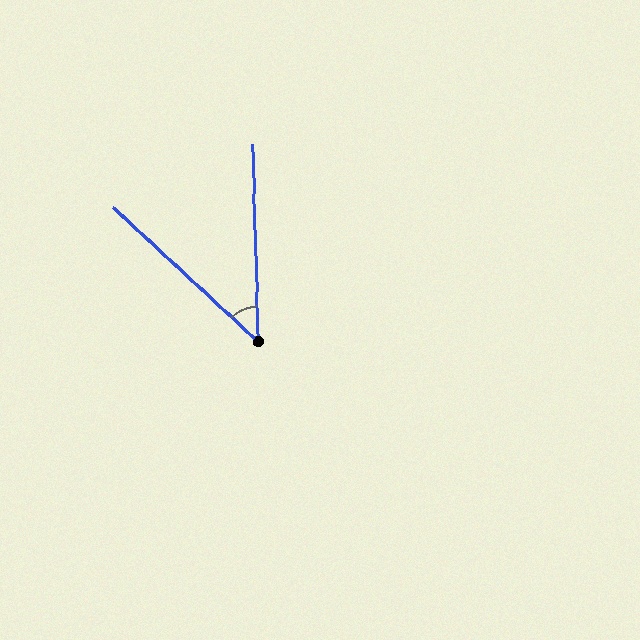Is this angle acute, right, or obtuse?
It is acute.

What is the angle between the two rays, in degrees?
Approximately 46 degrees.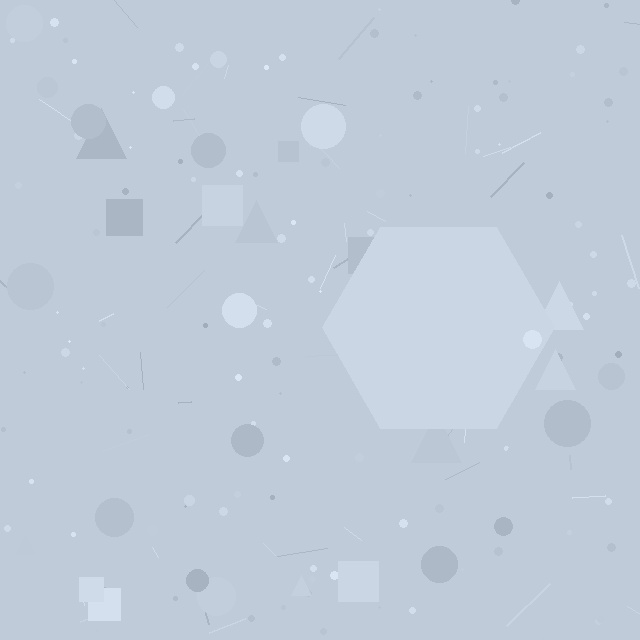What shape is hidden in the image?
A hexagon is hidden in the image.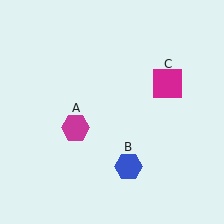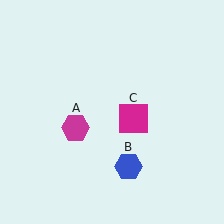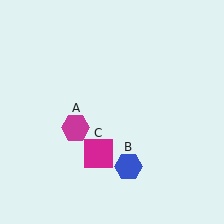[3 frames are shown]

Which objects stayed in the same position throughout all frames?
Magenta hexagon (object A) and blue hexagon (object B) remained stationary.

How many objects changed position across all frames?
1 object changed position: magenta square (object C).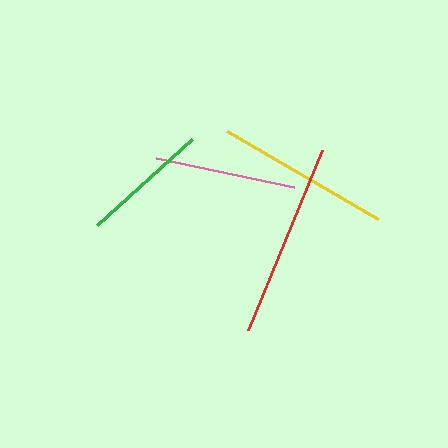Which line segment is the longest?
The red line is the longest at approximately 195 pixels.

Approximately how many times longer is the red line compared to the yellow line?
The red line is approximately 1.1 times the length of the yellow line.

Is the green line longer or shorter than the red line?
The red line is longer than the green line.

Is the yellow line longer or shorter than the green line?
The yellow line is longer than the green line.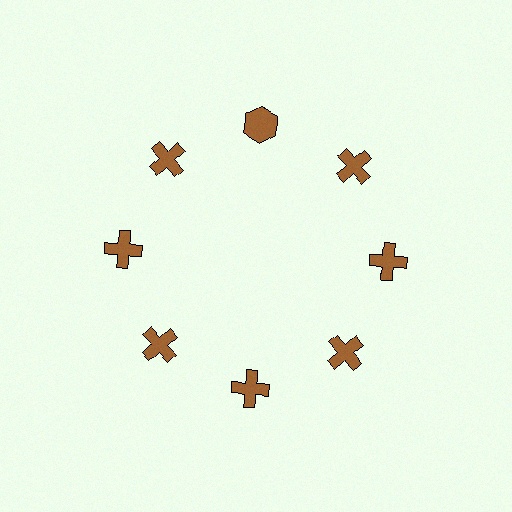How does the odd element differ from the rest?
It has a different shape: hexagon instead of cross.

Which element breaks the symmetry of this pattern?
The brown hexagon at roughly the 12 o'clock position breaks the symmetry. All other shapes are brown crosses.